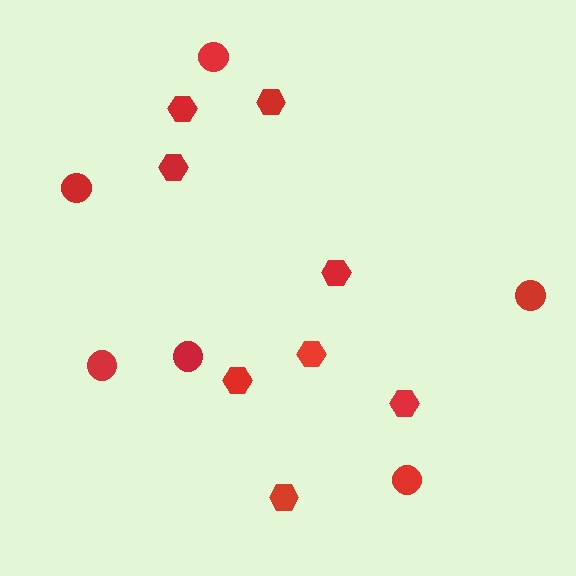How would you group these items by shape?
There are 2 groups: one group of hexagons (8) and one group of circles (6).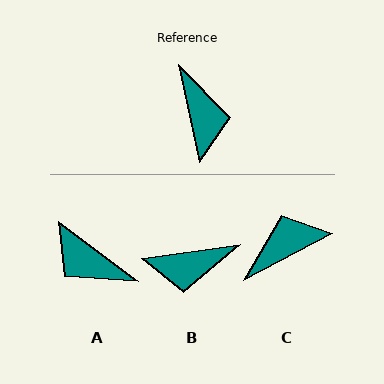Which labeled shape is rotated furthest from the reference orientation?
A, about 139 degrees away.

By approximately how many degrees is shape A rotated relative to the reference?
Approximately 139 degrees clockwise.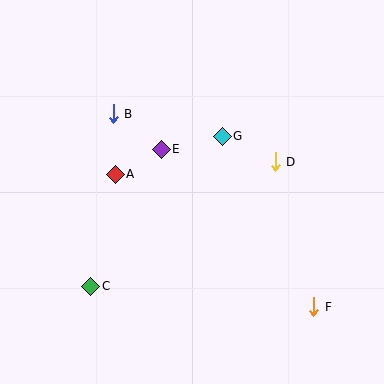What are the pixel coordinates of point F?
Point F is at (314, 307).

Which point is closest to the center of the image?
Point E at (161, 149) is closest to the center.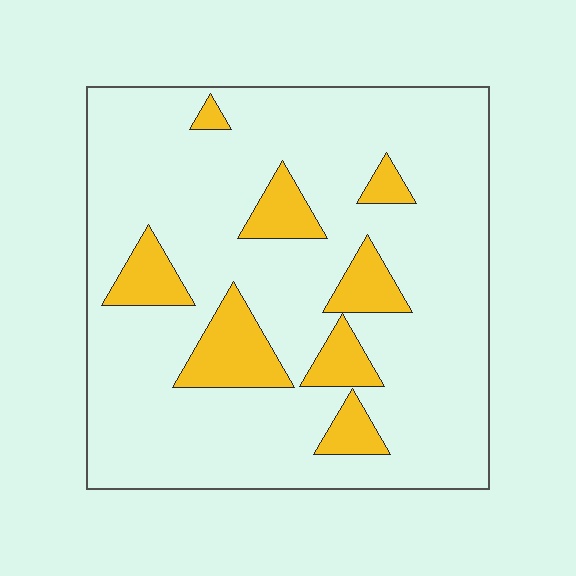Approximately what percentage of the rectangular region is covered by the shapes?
Approximately 15%.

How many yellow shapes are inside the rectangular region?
8.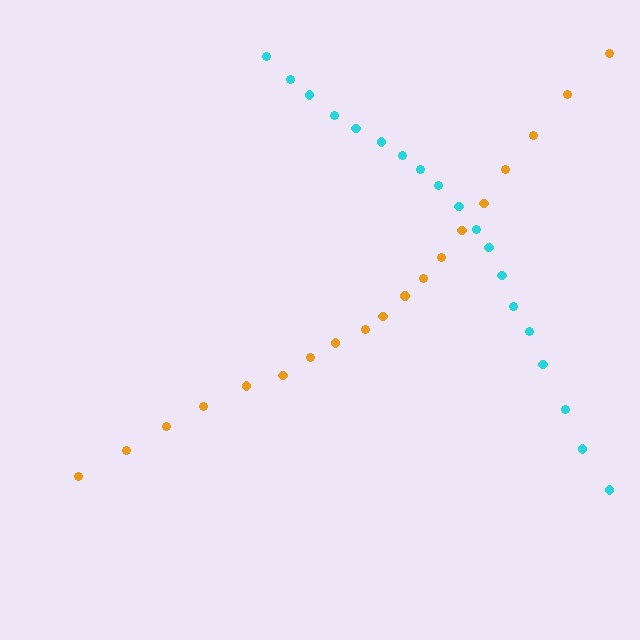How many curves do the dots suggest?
There are 2 distinct paths.